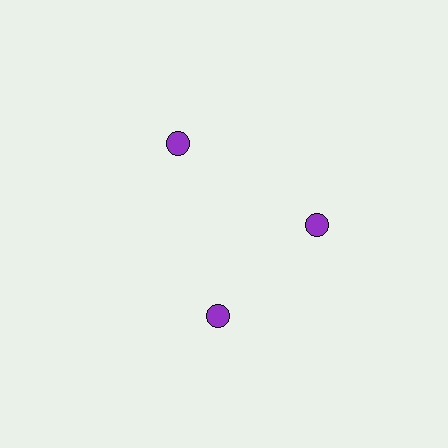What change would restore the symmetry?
The symmetry would be restored by rotating it back into even spacing with its neighbors so that all 3 circles sit at equal angles and equal distance from the center.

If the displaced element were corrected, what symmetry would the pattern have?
It would have 3-fold rotational symmetry — the pattern would map onto itself every 120 degrees.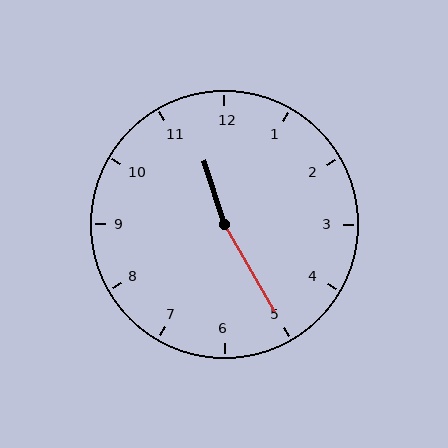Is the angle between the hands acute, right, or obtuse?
It is obtuse.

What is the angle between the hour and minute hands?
Approximately 168 degrees.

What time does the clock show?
11:25.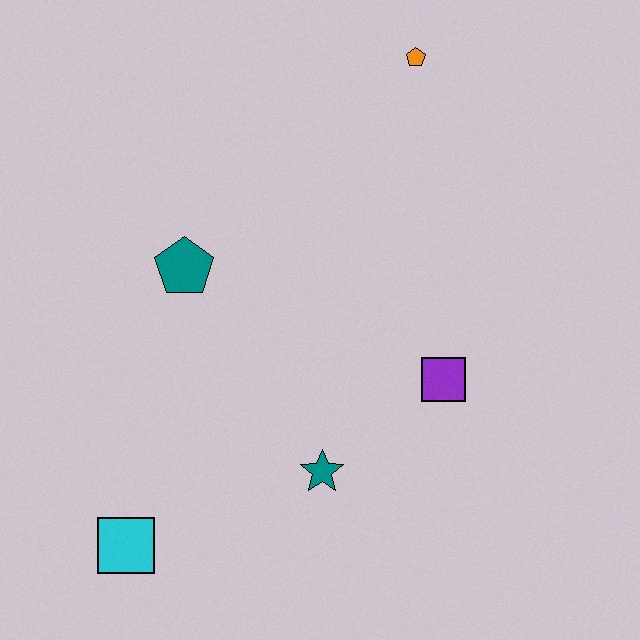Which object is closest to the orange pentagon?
The teal pentagon is closest to the orange pentagon.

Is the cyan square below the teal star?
Yes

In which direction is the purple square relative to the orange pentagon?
The purple square is below the orange pentagon.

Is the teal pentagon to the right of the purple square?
No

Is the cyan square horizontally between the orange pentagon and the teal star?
No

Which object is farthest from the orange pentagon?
The cyan square is farthest from the orange pentagon.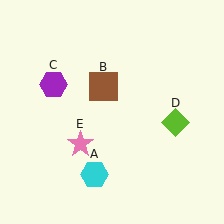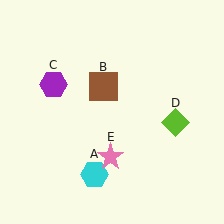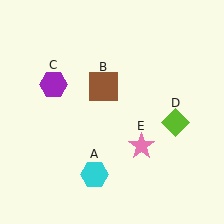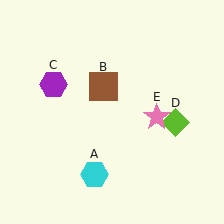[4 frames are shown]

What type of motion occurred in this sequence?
The pink star (object E) rotated counterclockwise around the center of the scene.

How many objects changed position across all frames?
1 object changed position: pink star (object E).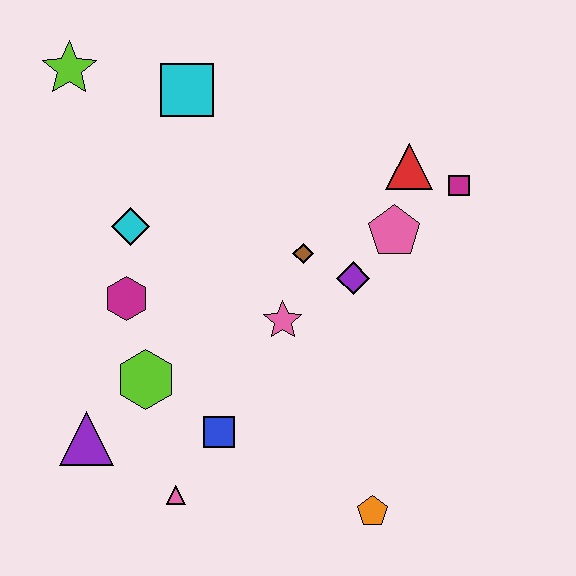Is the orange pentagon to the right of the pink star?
Yes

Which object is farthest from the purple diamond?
The lime star is farthest from the purple diamond.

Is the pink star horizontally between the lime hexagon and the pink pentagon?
Yes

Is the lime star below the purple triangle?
No